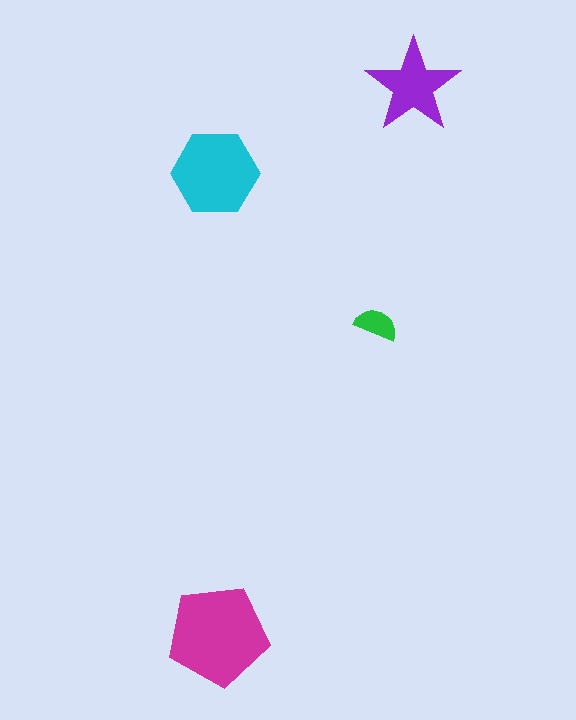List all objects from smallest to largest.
The green semicircle, the purple star, the cyan hexagon, the magenta pentagon.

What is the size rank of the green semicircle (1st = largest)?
4th.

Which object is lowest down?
The magenta pentagon is bottommost.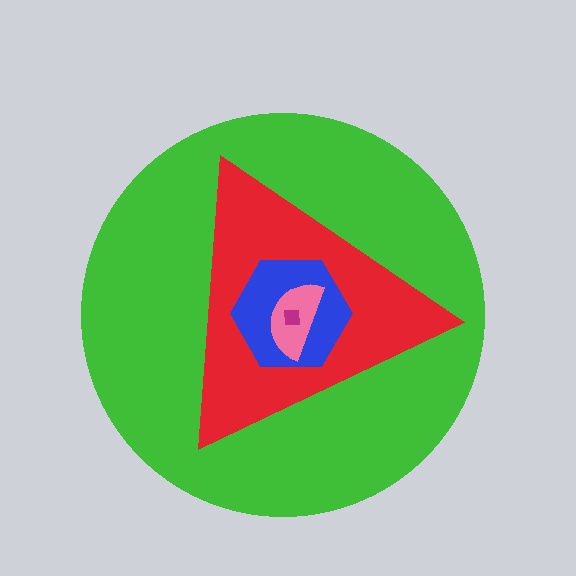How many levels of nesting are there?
5.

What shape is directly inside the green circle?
The red triangle.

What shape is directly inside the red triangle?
The blue hexagon.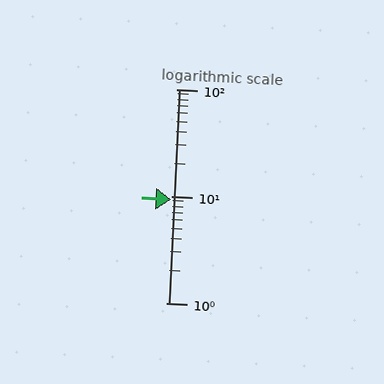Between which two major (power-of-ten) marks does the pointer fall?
The pointer is between 1 and 10.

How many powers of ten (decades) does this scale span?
The scale spans 2 decades, from 1 to 100.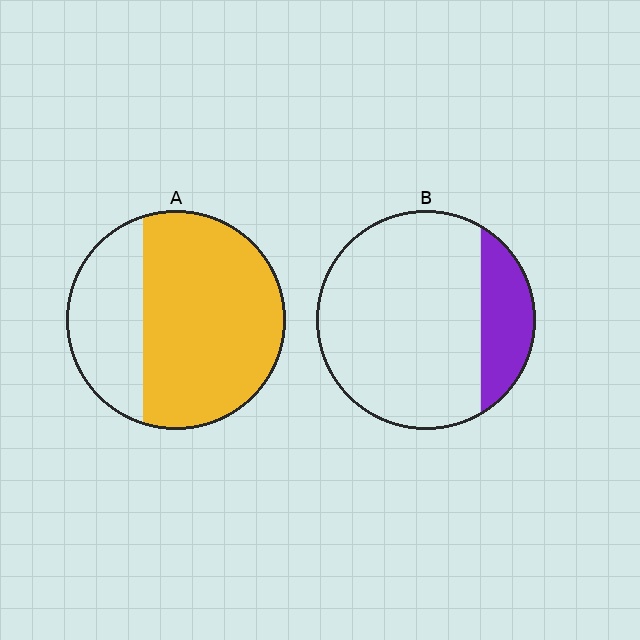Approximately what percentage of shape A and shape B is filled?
A is approximately 70% and B is approximately 20%.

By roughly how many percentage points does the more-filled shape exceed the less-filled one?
By roughly 50 percentage points (A over B).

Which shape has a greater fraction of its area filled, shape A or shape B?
Shape A.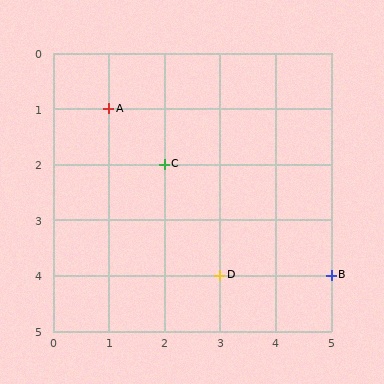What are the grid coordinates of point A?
Point A is at grid coordinates (1, 1).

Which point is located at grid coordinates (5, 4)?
Point B is at (5, 4).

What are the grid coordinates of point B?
Point B is at grid coordinates (5, 4).